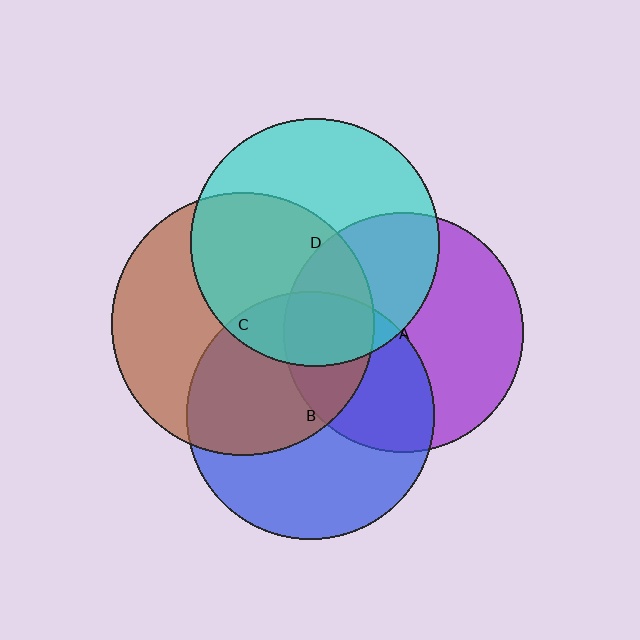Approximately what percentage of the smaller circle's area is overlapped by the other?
Approximately 50%.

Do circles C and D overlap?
Yes.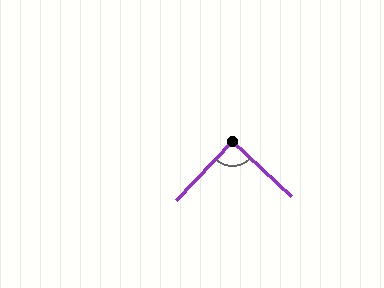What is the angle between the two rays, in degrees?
Approximately 90 degrees.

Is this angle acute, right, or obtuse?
It is approximately a right angle.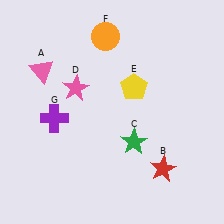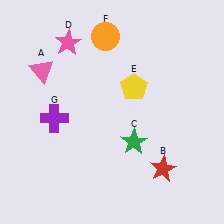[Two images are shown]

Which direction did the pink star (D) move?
The pink star (D) moved up.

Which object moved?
The pink star (D) moved up.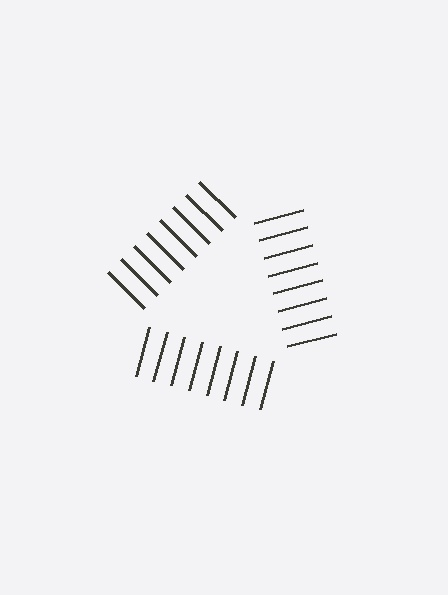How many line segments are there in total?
24 — 8 along each of the 3 edges.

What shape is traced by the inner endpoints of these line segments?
An illusory triangle — the line segments terminate on its edges but no continuous stroke is drawn.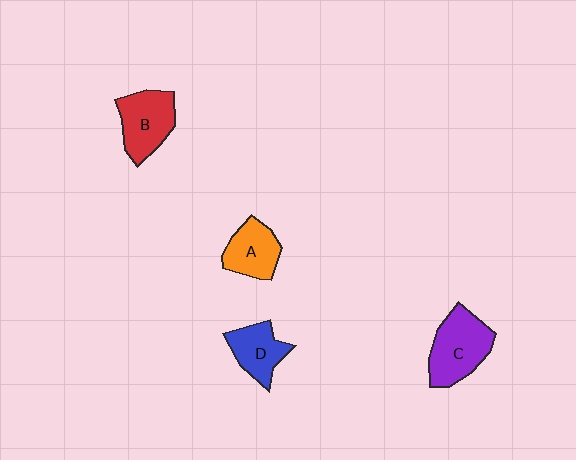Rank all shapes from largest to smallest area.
From largest to smallest: C (purple), B (red), A (orange), D (blue).